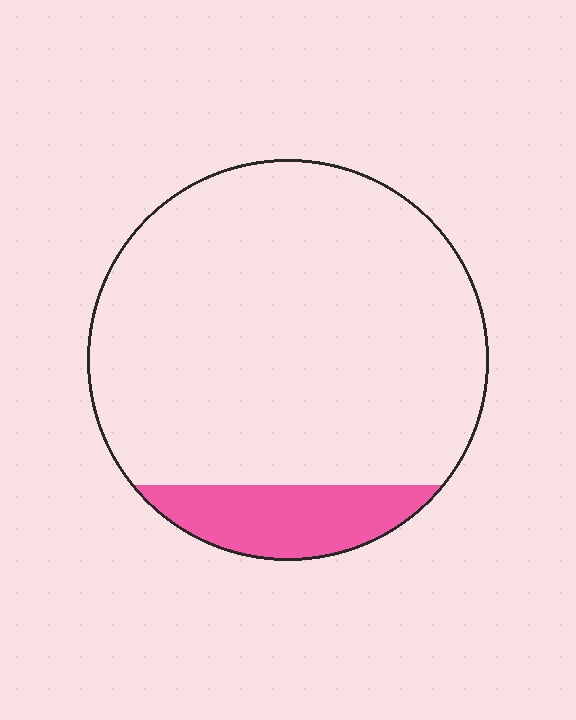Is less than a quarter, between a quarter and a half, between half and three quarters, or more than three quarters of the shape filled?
Less than a quarter.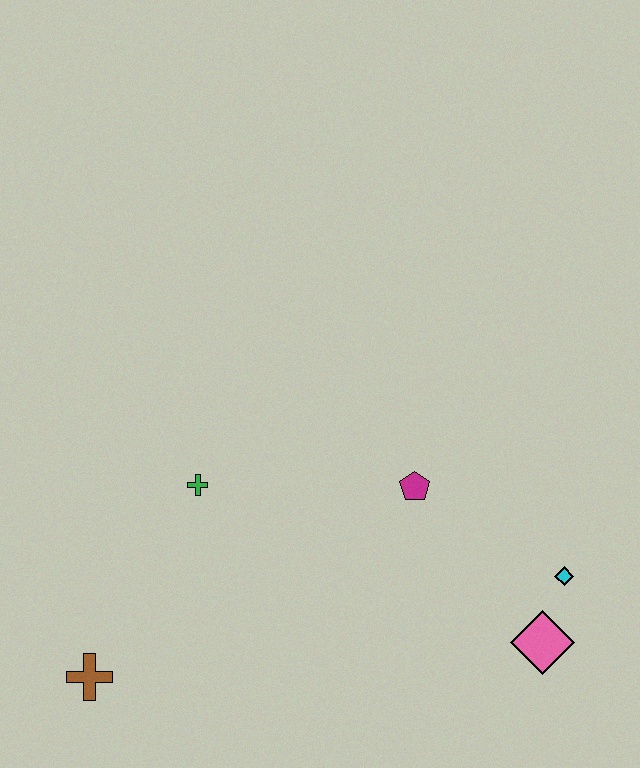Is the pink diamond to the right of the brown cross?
Yes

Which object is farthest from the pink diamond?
The brown cross is farthest from the pink diamond.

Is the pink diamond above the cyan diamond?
No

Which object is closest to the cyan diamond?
The pink diamond is closest to the cyan diamond.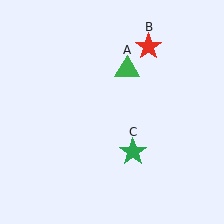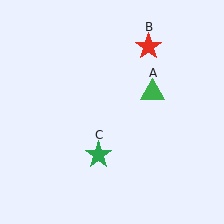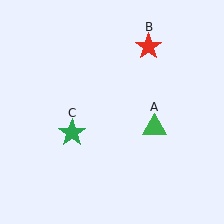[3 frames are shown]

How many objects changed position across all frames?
2 objects changed position: green triangle (object A), green star (object C).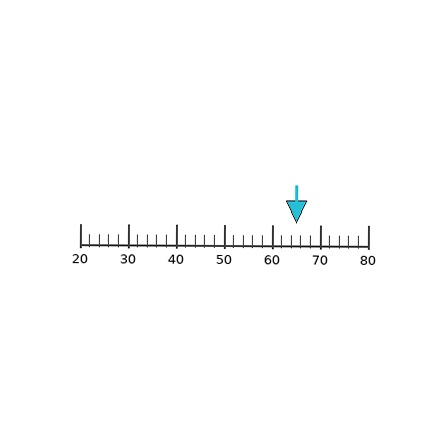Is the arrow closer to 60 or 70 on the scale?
The arrow is closer to 70.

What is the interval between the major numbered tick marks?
The major tick marks are spaced 10 units apart.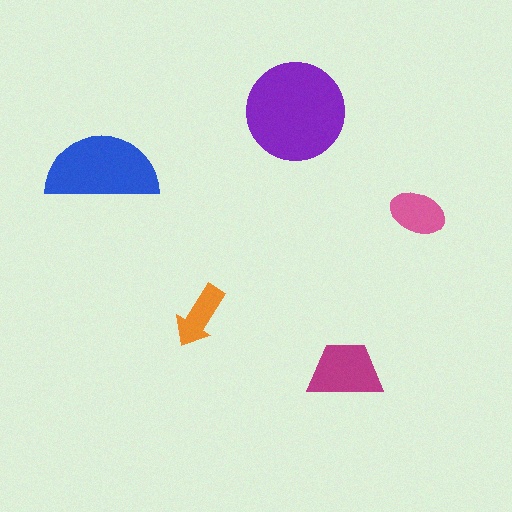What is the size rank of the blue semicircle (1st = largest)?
2nd.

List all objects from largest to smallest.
The purple circle, the blue semicircle, the magenta trapezoid, the pink ellipse, the orange arrow.